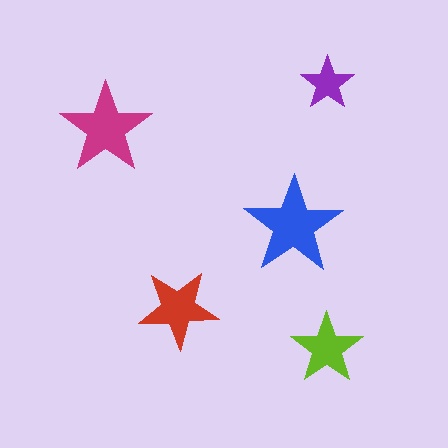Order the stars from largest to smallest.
the blue one, the magenta one, the red one, the lime one, the purple one.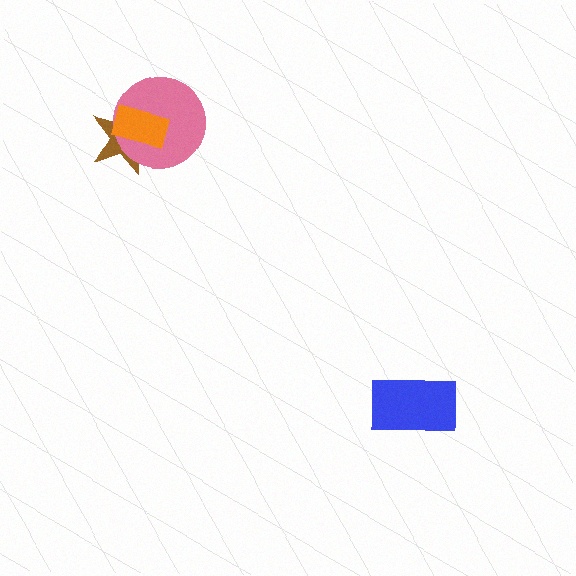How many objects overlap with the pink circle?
2 objects overlap with the pink circle.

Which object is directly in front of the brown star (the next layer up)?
The pink circle is directly in front of the brown star.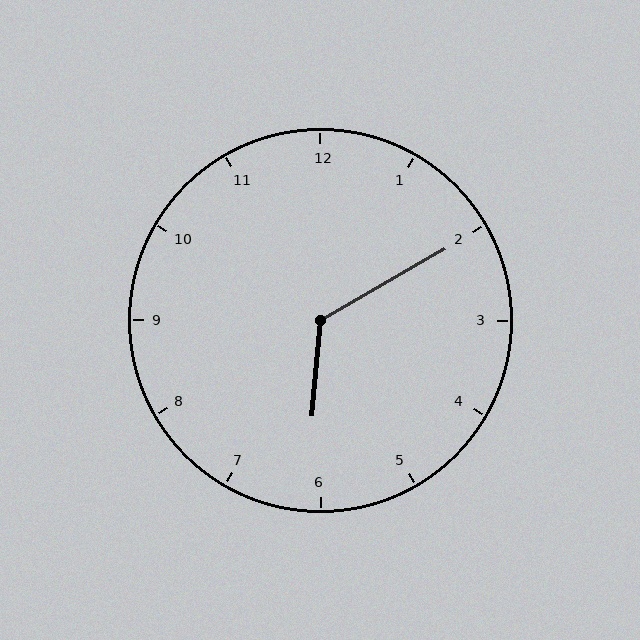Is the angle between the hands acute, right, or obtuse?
It is obtuse.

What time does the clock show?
6:10.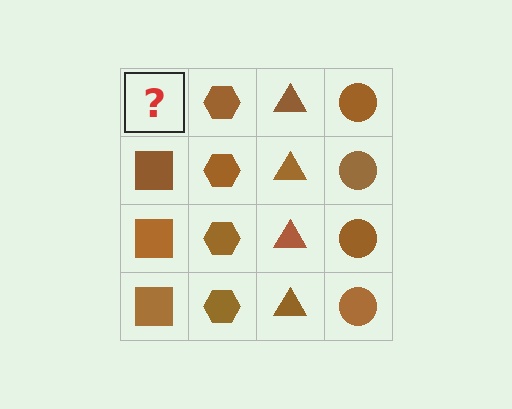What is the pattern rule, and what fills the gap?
The rule is that each column has a consistent shape. The gap should be filled with a brown square.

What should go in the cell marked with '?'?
The missing cell should contain a brown square.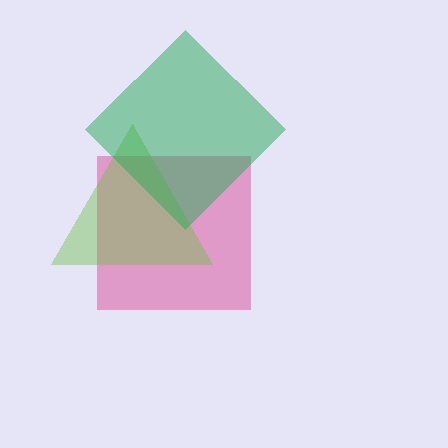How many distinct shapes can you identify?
There are 3 distinct shapes: a pink square, a lime triangle, a green diamond.